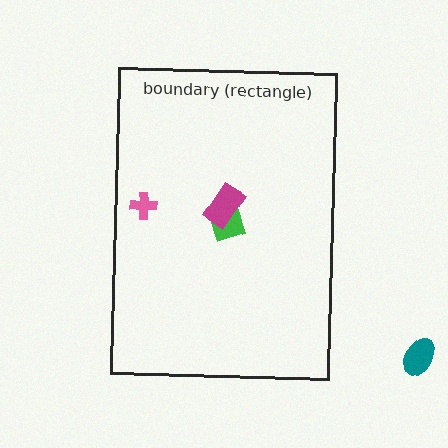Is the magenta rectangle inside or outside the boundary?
Inside.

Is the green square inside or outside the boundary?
Inside.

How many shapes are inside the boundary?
3 inside, 1 outside.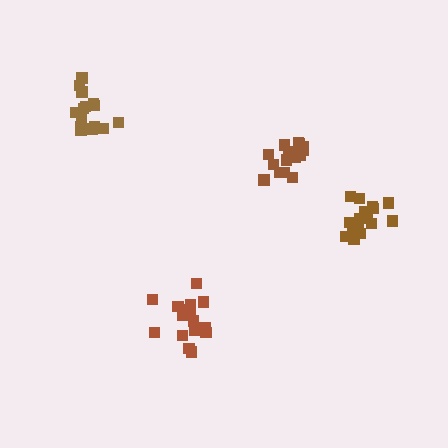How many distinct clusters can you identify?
There are 4 distinct clusters.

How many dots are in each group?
Group 1: 16 dots, Group 2: 16 dots, Group 3: 17 dots, Group 4: 17 dots (66 total).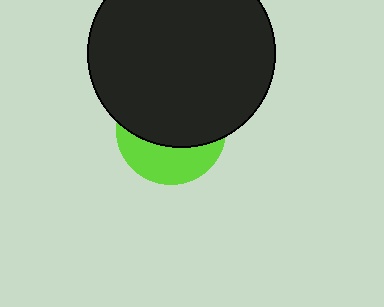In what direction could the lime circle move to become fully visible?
The lime circle could move down. That would shift it out from behind the black circle entirely.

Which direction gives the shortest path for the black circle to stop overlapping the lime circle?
Moving up gives the shortest separation.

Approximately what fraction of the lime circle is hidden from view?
Roughly 63% of the lime circle is hidden behind the black circle.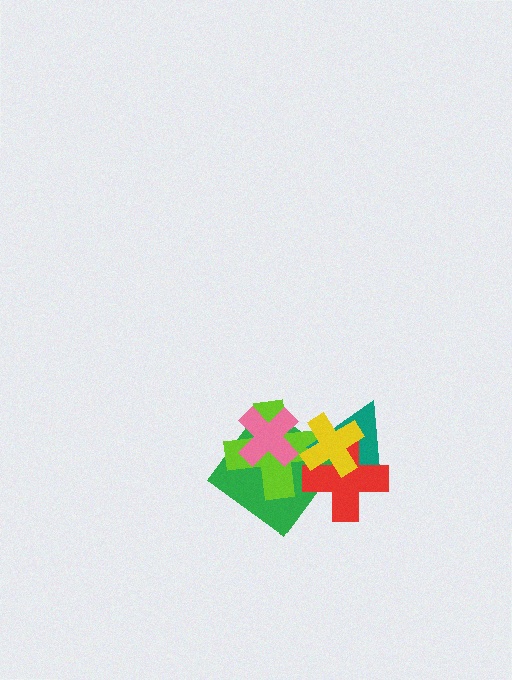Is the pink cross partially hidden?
No, no other shape covers it.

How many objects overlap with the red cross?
4 objects overlap with the red cross.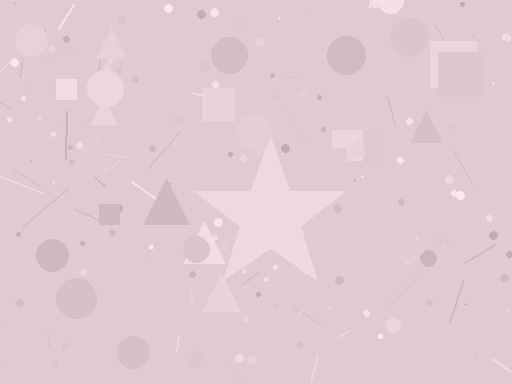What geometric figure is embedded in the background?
A star is embedded in the background.